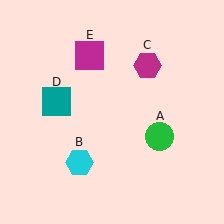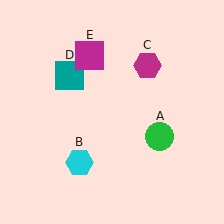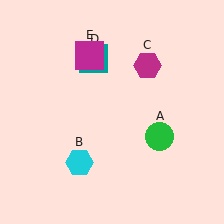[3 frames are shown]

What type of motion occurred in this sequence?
The teal square (object D) rotated clockwise around the center of the scene.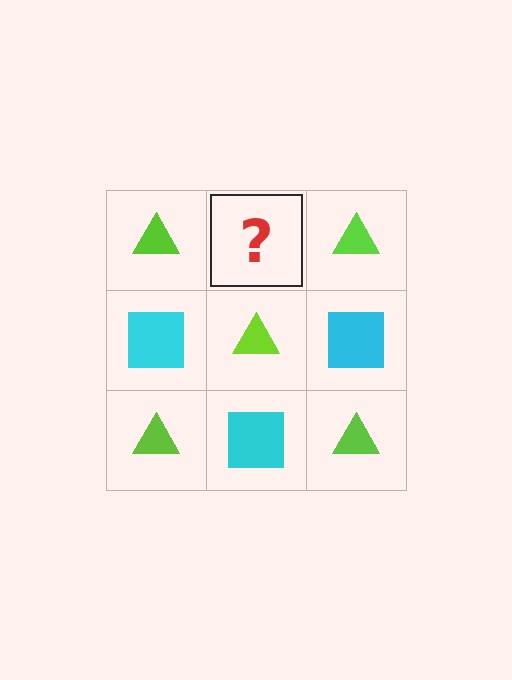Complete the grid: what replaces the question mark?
The question mark should be replaced with a cyan square.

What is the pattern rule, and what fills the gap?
The rule is that it alternates lime triangle and cyan square in a checkerboard pattern. The gap should be filled with a cyan square.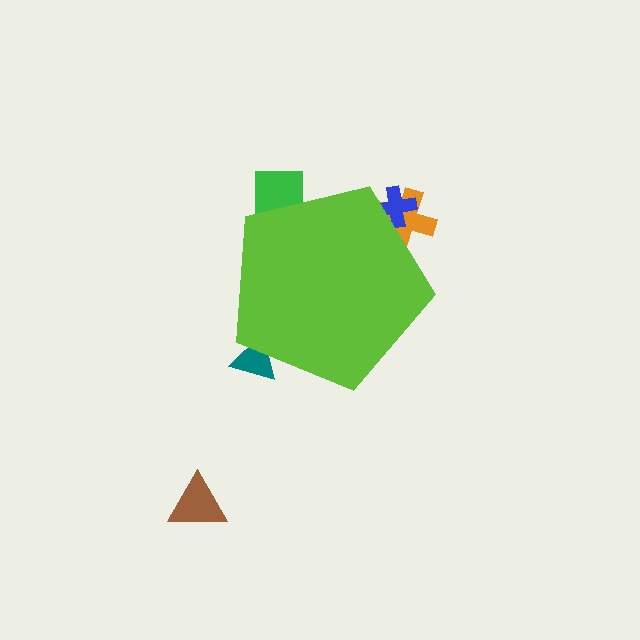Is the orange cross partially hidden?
Yes, the orange cross is partially hidden behind the lime pentagon.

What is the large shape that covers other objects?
A lime pentagon.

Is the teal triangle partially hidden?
Yes, the teal triangle is partially hidden behind the lime pentagon.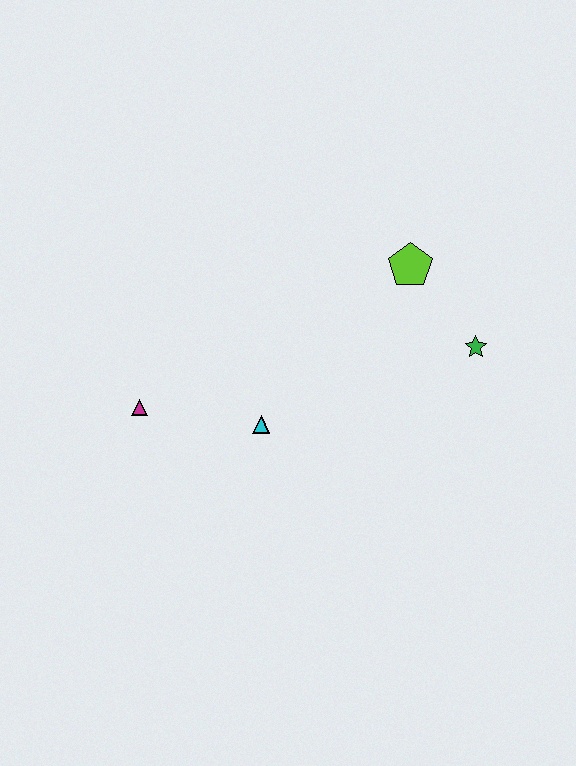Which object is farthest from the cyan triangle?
The green star is farthest from the cyan triangle.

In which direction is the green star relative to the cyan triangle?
The green star is to the right of the cyan triangle.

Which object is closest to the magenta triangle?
The cyan triangle is closest to the magenta triangle.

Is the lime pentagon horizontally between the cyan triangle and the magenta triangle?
No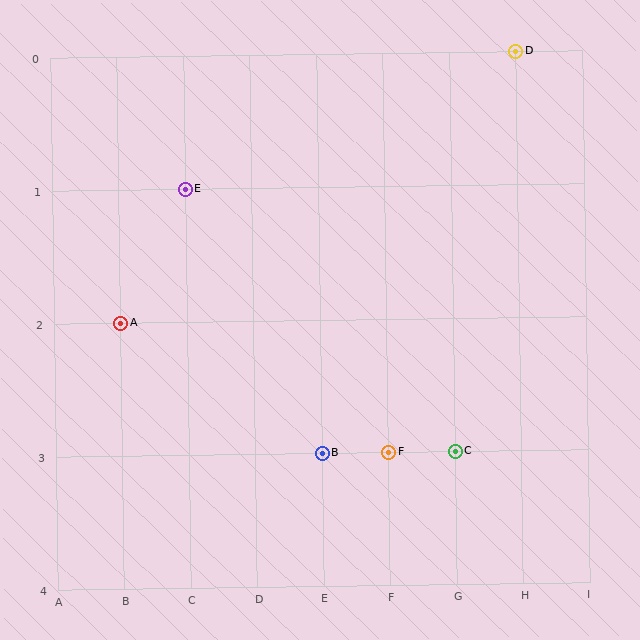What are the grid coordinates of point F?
Point F is at grid coordinates (F, 3).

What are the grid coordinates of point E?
Point E is at grid coordinates (C, 1).